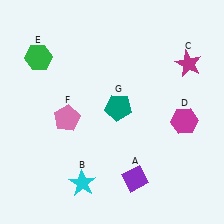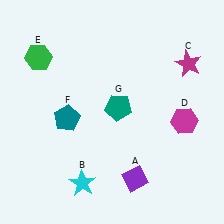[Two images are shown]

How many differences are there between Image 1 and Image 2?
There is 1 difference between the two images.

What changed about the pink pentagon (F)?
In Image 1, F is pink. In Image 2, it changed to teal.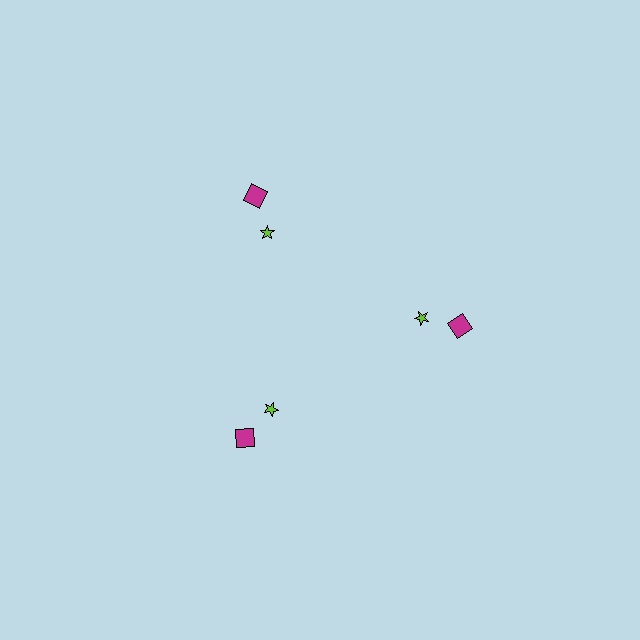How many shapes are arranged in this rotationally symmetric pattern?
There are 6 shapes, arranged in 3 groups of 2.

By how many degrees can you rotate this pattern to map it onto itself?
The pattern maps onto itself every 120 degrees of rotation.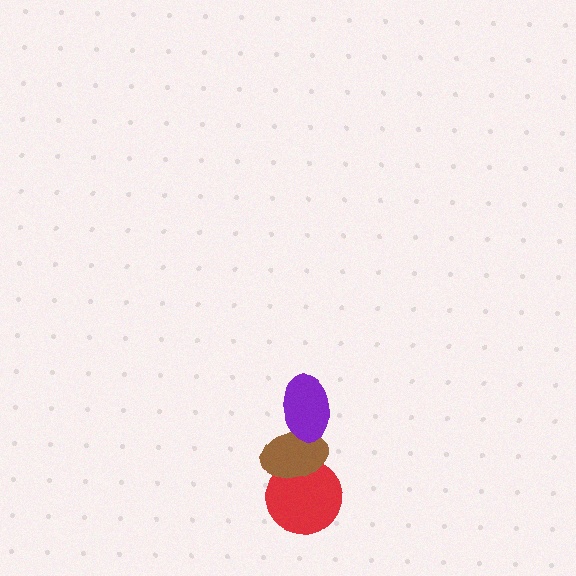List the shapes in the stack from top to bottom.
From top to bottom: the purple ellipse, the brown ellipse, the red circle.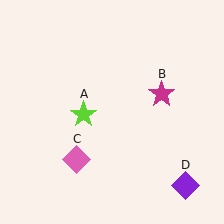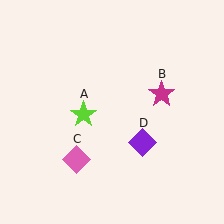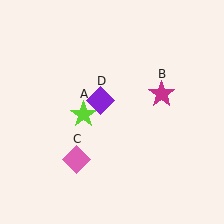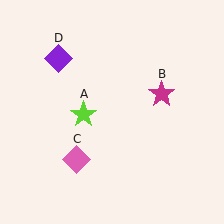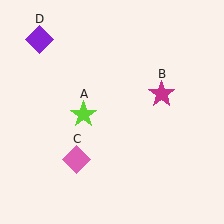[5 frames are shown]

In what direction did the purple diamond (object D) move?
The purple diamond (object D) moved up and to the left.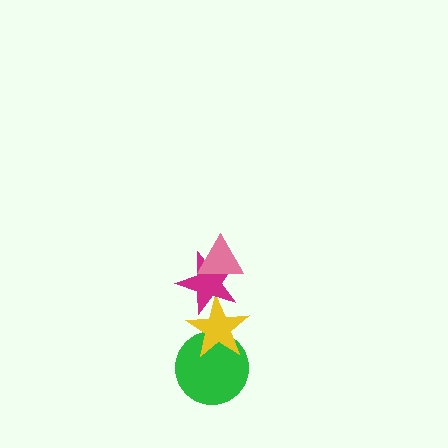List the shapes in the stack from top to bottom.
From top to bottom: the pink triangle, the magenta star, the yellow star, the green circle.